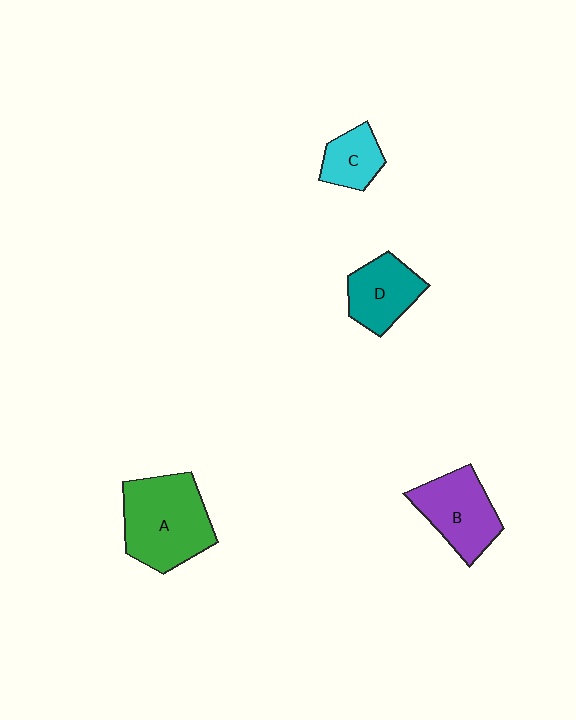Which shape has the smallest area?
Shape C (cyan).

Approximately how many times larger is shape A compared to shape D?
Approximately 1.7 times.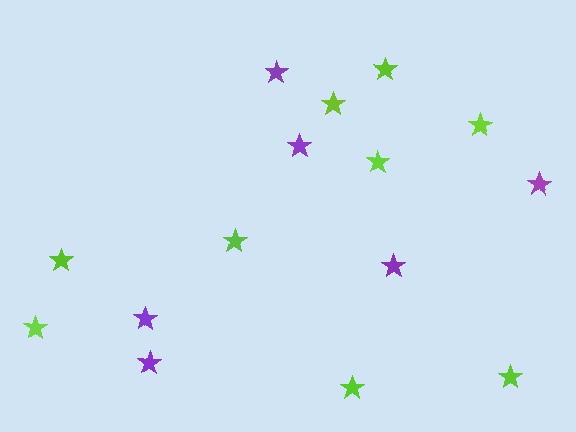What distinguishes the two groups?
There are 2 groups: one group of lime stars (9) and one group of purple stars (6).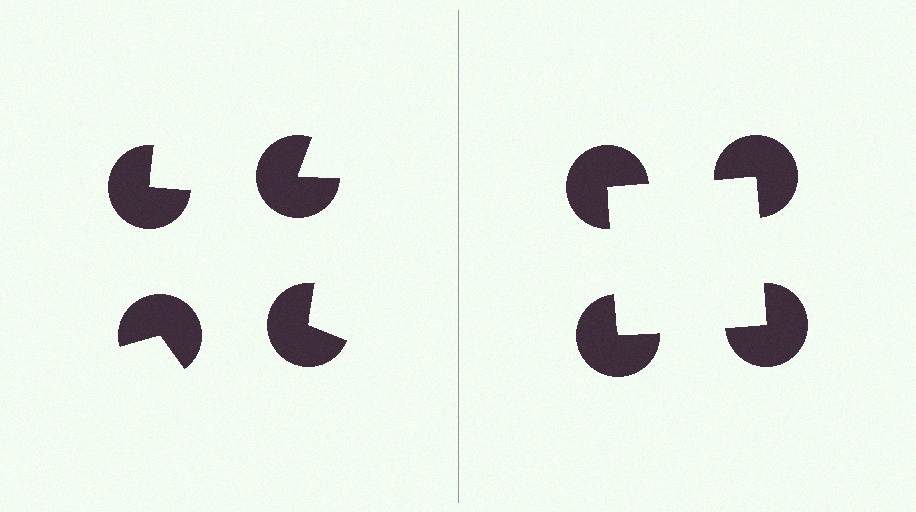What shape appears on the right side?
An illusory square.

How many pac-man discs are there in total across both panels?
8 — 4 on each side.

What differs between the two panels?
The pac-man discs are positioned identically on both sides; only the wedge orientations differ. On the right they align to a square; on the left they are misaligned.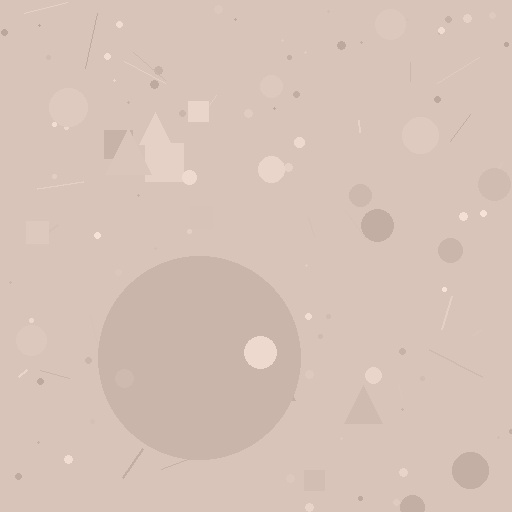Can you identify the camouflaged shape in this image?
The camouflaged shape is a circle.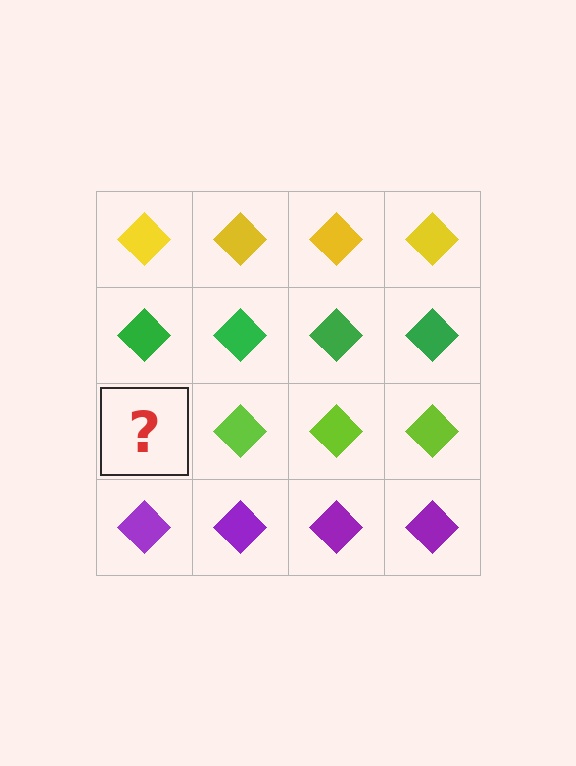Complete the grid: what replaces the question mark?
The question mark should be replaced with a lime diamond.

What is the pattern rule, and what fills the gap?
The rule is that each row has a consistent color. The gap should be filled with a lime diamond.